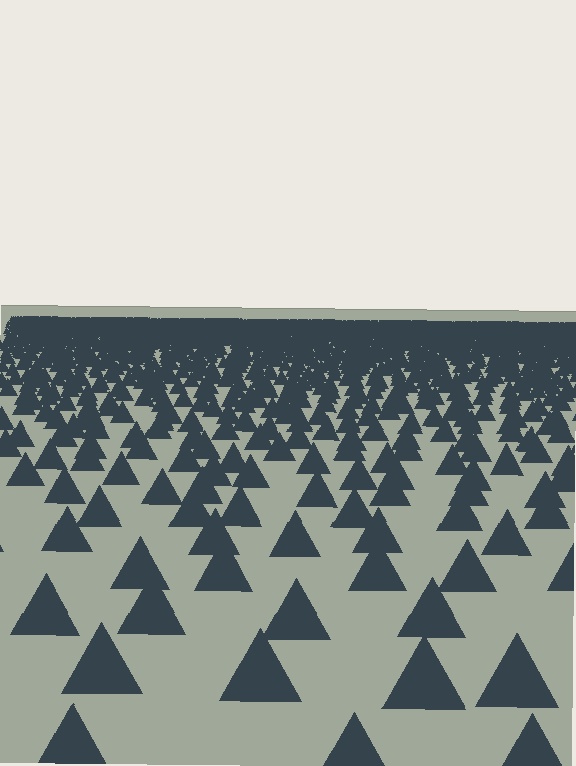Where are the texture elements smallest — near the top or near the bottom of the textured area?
Near the top.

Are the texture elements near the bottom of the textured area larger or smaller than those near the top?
Larger. Near the bottom, elements are closer to the viewer and appear at a bigger on-screen size.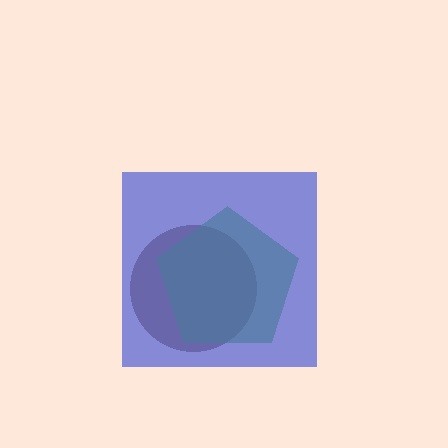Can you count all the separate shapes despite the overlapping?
Yes, there are 3 separate shapes.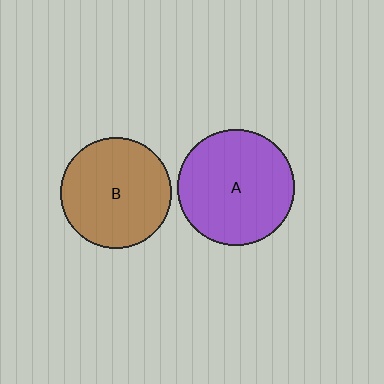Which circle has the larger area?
Circle A (purple).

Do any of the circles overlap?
No, none of the circles overlap.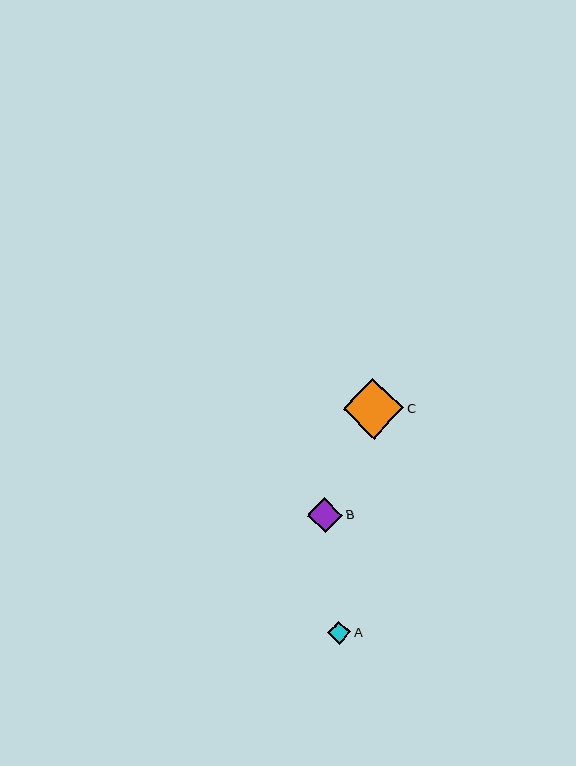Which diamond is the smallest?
Diamond A is the smallest with a size of approximately 23 pixels.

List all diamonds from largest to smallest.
From largest to smallest: C, B, A.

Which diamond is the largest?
Diamond C is the largest with a size of approximately 61 pixels.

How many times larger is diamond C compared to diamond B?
Diamond C is approximately 1.7 times the size of diamond B.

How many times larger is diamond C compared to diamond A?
Diamond C is approximately 2.6 times the size of diamond A.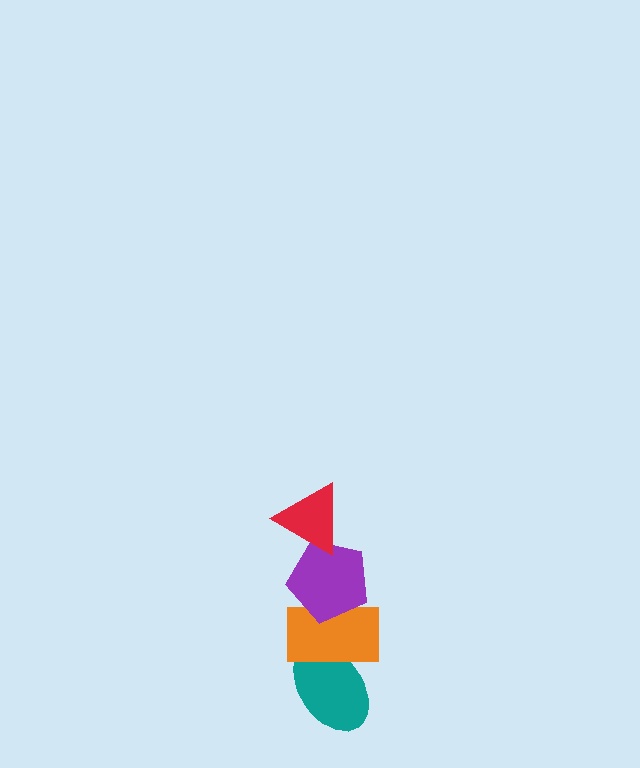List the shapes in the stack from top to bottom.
From top to bottom: the red triangle, the purple pentagon, the orange rectangle, the teal ellipse.